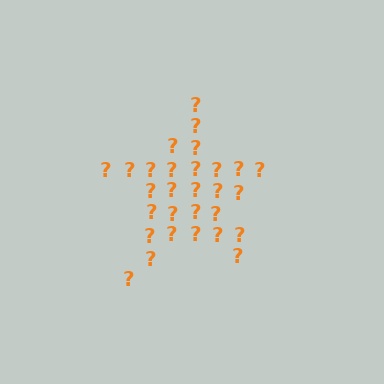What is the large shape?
The large shape is a star.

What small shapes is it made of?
It is made of small question marks.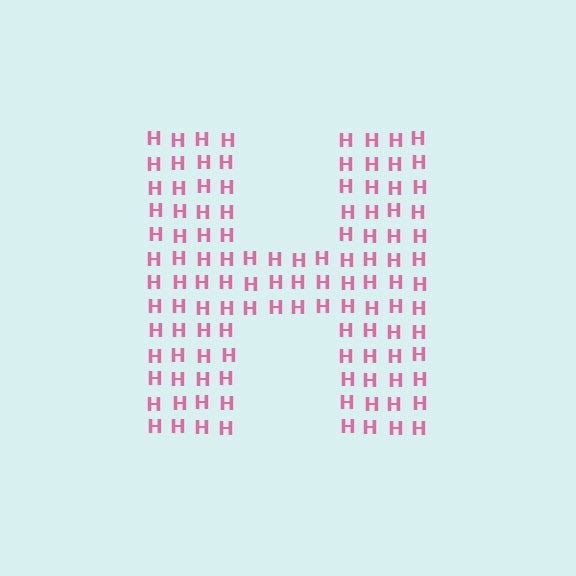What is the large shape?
The large shape is the letter H.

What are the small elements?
The small elements are letter H's.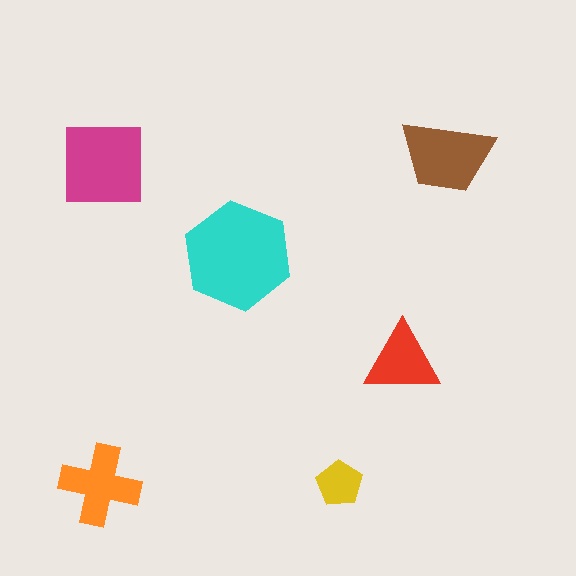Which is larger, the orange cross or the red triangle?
The orange cross.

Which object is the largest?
The cyan hexagon.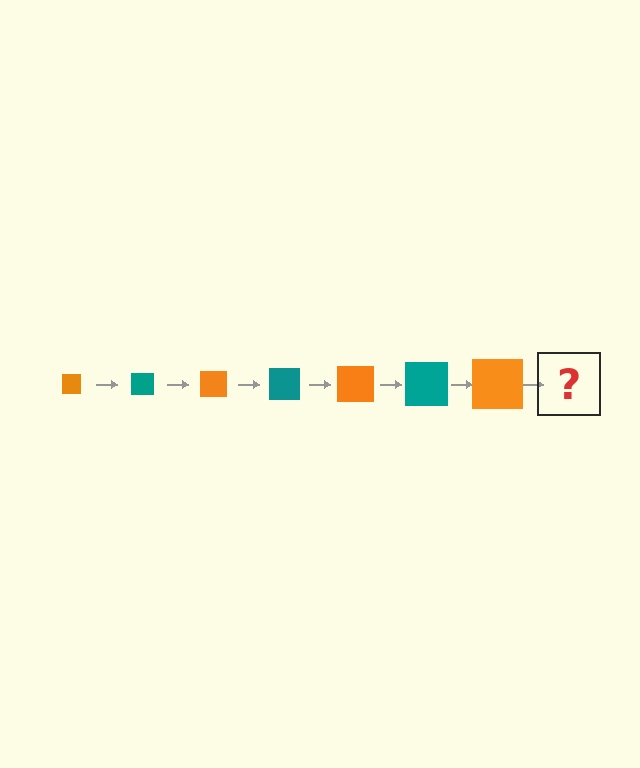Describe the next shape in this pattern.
It should be a teal square, larger than the previous one.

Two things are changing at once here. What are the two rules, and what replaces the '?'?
The two rules are that the square grows larger each step and the color cycles through orange and teal. The '?' should be a teal square, larger than the previous one.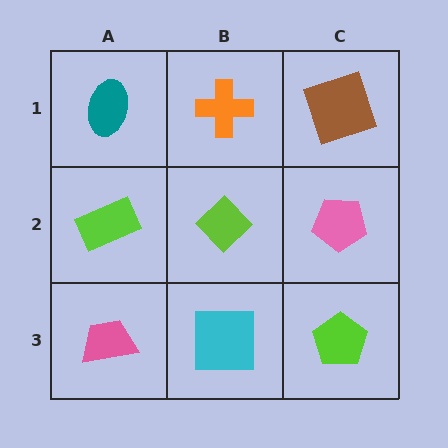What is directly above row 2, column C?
A brown square.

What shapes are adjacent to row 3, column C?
A pink pentagon (row 2, column C), a cyan square (row 3, column B).